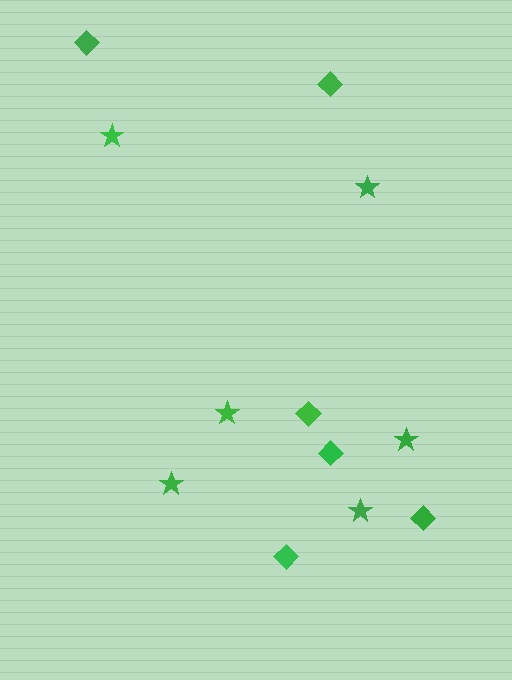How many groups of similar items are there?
There are 2 groups: one group of diamonds (6) and one group of stars (6).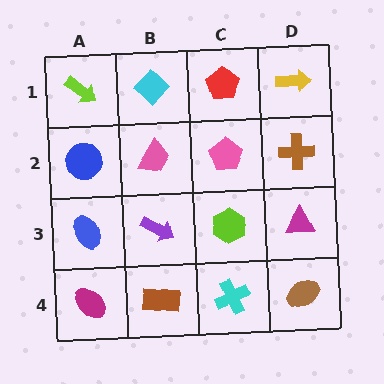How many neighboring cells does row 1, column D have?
2.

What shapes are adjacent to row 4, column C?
A lime hexagon (row 3, column C), a brown rectangle (row 4, column B), a brown ellipse (row 4, column D).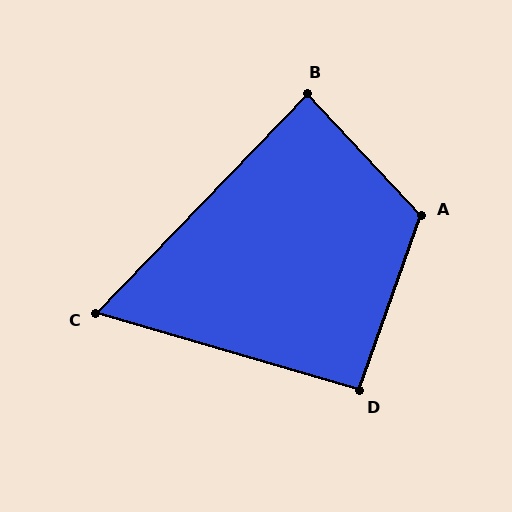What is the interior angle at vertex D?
Approximately 93 degrees (approximately right).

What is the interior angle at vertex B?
Approximately 87 degrees (approximately right).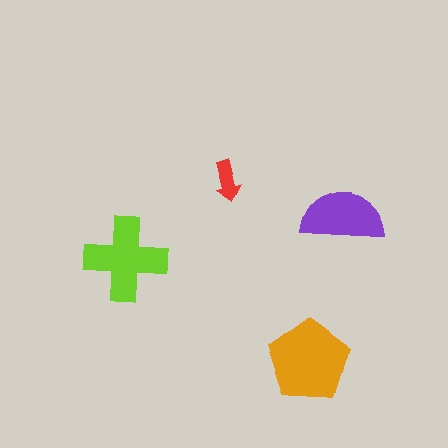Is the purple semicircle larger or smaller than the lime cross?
Smaller.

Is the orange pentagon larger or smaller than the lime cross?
Larger.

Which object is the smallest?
The red arrow.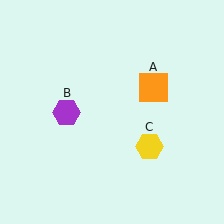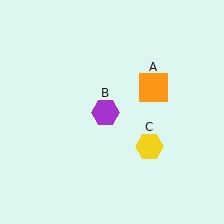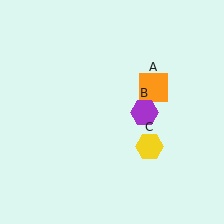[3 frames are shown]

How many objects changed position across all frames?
1 object changed position: purple hexagon (object B).